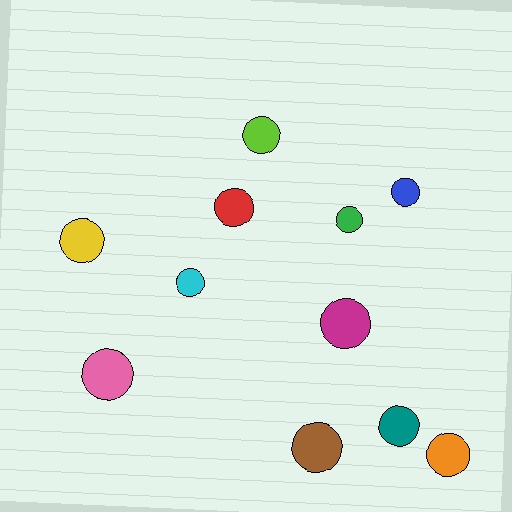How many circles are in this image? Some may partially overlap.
There are 11 circles.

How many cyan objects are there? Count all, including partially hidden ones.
There is 1 cyan object.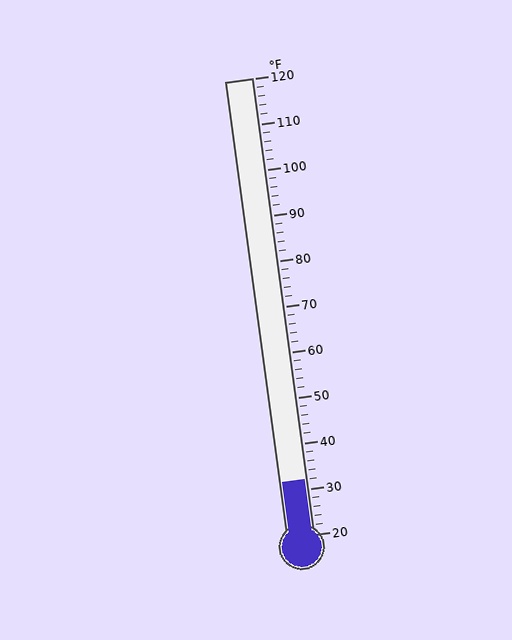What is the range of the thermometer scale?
The thermometer scale ranges from 20°F to 120°F.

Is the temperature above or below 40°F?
The temperature is below 40°F.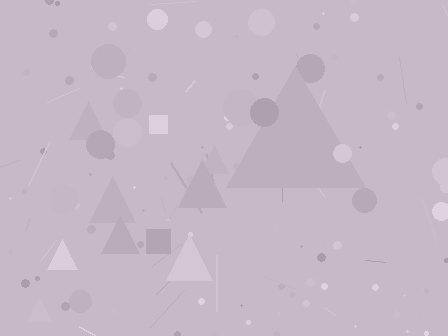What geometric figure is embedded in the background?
A triangle is embedded in the background.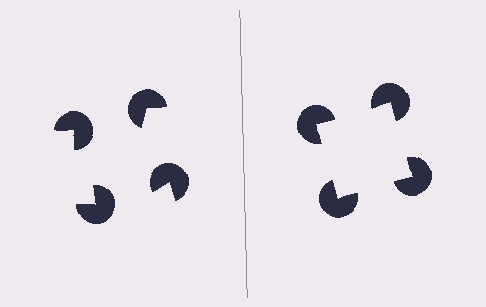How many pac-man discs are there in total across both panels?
8 — 4 on each side.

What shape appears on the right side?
An illusory square.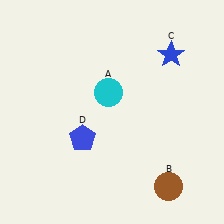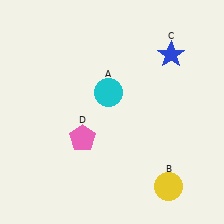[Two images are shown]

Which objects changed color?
B changed from brown to yellow. D changed from blue to pink.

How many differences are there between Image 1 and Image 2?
There are 2 differences between the two images.